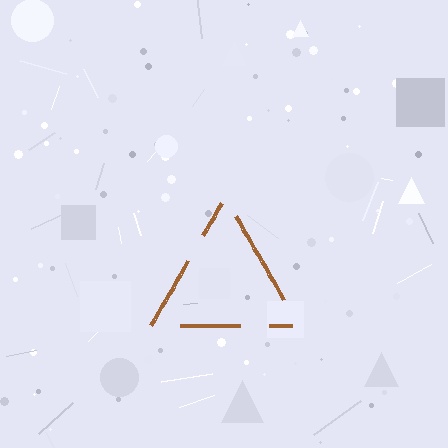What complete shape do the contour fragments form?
The contour fragments form a triangle.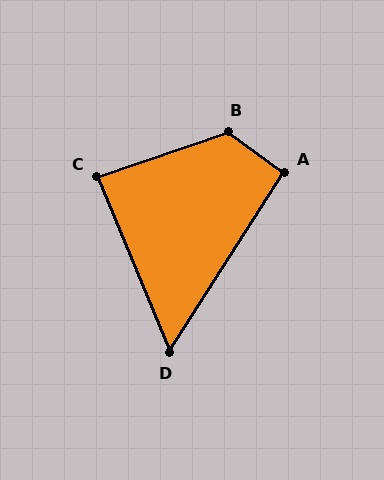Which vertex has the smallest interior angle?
D, at approximately 55 degrees.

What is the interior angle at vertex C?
Approximately 86 degrees (approximately right).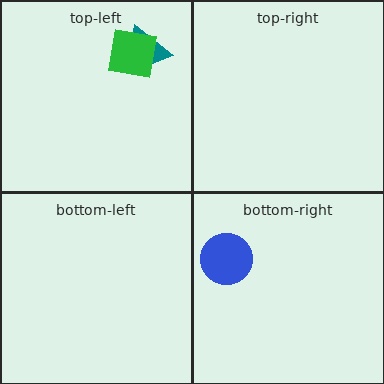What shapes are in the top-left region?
The teal triangle, the green square.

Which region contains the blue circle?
The bottom-right region.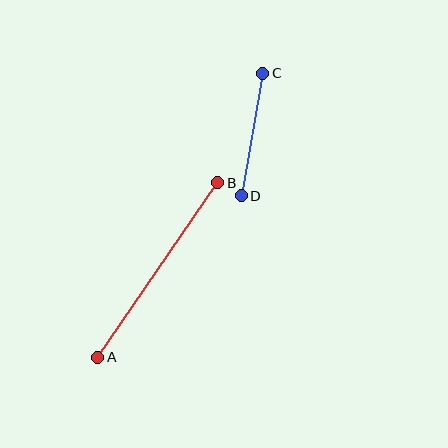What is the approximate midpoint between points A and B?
The midpoint is at approximately (158, 270) pixels.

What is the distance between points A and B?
The distance is approximately 212 pixels.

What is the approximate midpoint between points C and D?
The midpoint is at approximately (252, 135) pixels.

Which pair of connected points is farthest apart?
Points A and B are farthest apart.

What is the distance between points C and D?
The distance is approximately 124 pixels.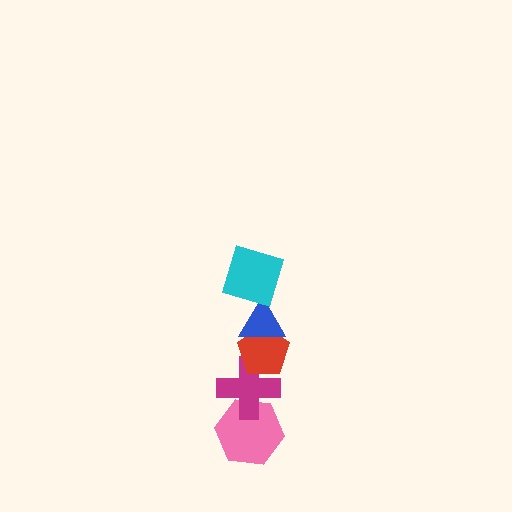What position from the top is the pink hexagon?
The pink hexagon is 5th from the top.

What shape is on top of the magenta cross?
The red pentagon is on top of the magenta cross.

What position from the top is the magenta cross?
The magenta cross is 4th from the top.